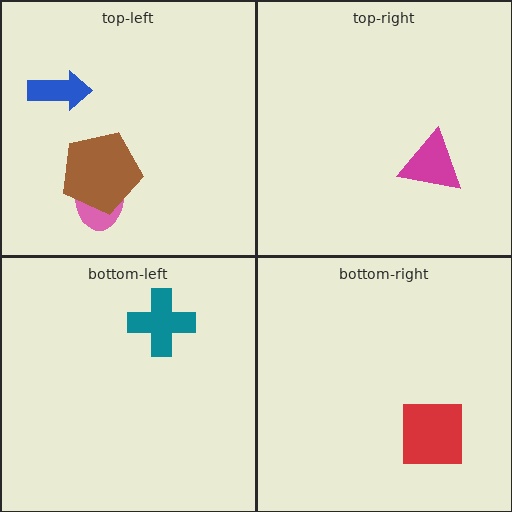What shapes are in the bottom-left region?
The teal cross.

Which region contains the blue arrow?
The top-left region.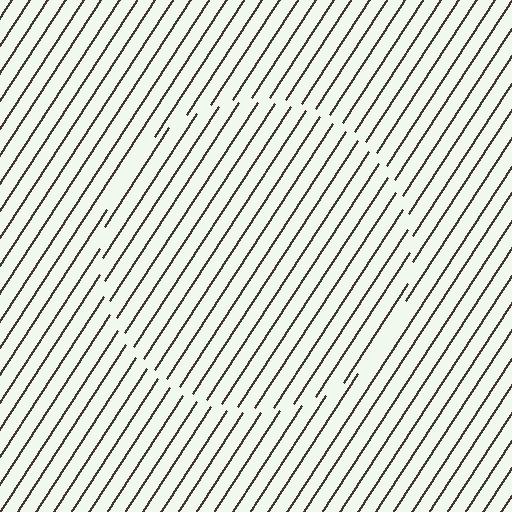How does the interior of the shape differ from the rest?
The interior of the shape contains the same grating, shifted by half a period — the contour is defined by the phase discontinuity where line-ends from the inner and outer gratings abut.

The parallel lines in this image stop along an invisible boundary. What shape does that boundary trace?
An illusory circle. The interior of the shape contains the same grating, shifted by half a period — the contour is defined by the phase discontinuity where line-ends from the inner and outer gratings abut.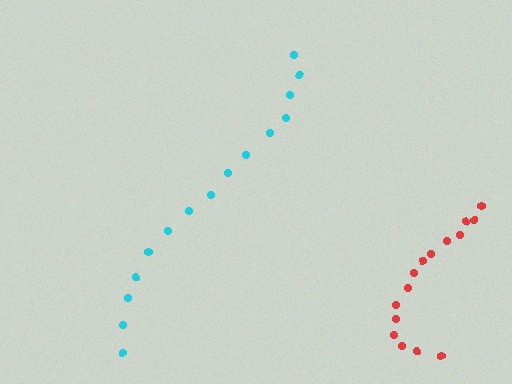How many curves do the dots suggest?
There are 2 distinct paths.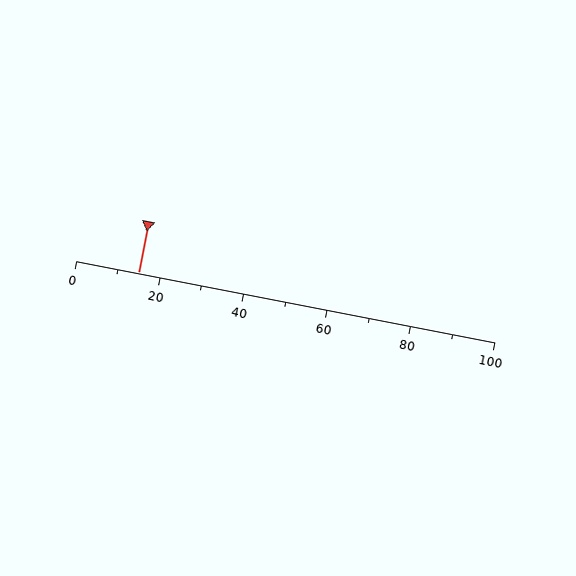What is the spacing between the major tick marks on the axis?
The major ticks are spaced 20 apart.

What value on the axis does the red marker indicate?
The marker indicates approximately 15.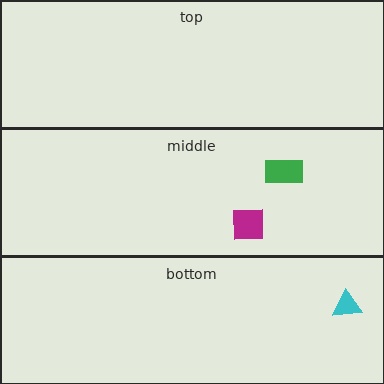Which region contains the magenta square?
The middle region.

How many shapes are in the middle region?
2.